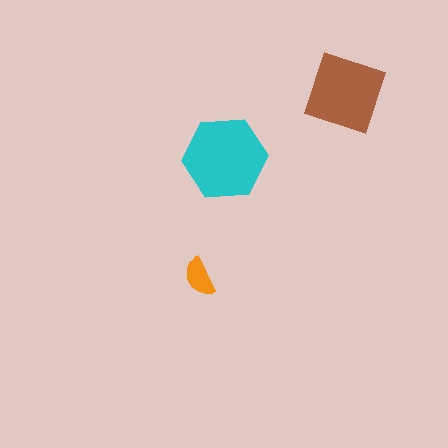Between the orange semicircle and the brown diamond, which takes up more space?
The brown diamond.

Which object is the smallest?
The orange semicircle.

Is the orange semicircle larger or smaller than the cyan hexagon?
Smaller.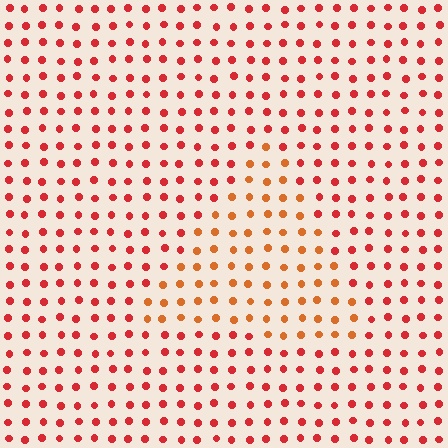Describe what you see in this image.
The image is filled with small red elements in a uniform arrangement. A triangle-shaped region is visible where the elements are tinted to a slightly different hue, forming a subtle color boundary.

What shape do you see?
I see a triangle.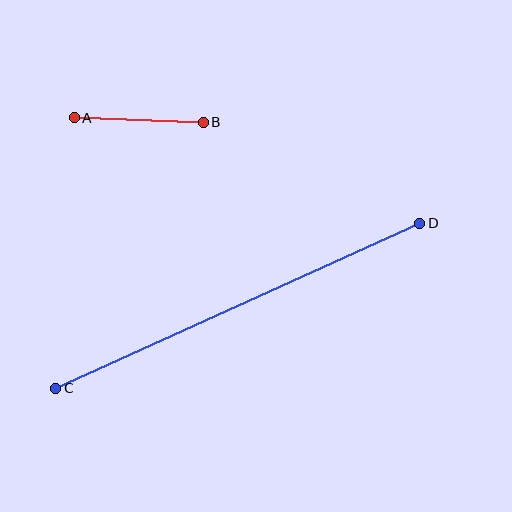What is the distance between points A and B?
The distance is approximately 129 pixels.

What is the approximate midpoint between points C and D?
The midpoint is at approximately (238, 306) pixels.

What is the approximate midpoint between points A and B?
The midpoint is at approximately (139, 120) pixels.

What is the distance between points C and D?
The distance is approximately 400 pixels.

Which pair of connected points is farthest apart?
Points C and D are farthest apart.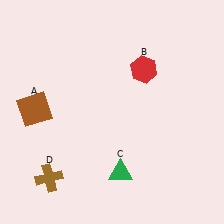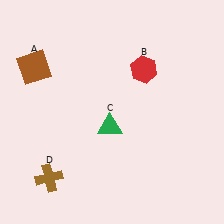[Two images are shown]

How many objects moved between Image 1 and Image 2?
2 objects moved between the two images.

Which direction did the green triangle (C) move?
The green triangle (C) moved up.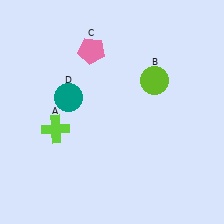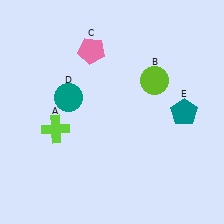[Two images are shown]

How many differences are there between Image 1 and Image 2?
There is 1 difference between the two images.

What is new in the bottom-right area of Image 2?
A teal pentagon (E) was added in the bottom-right area of Image 2.